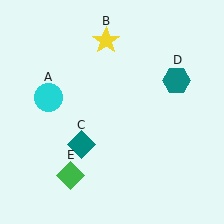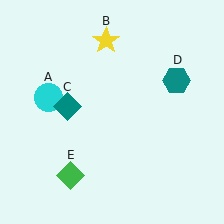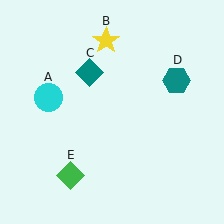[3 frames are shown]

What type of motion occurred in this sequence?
The teal diamond (object C) rotated clockwise around the center of the scene.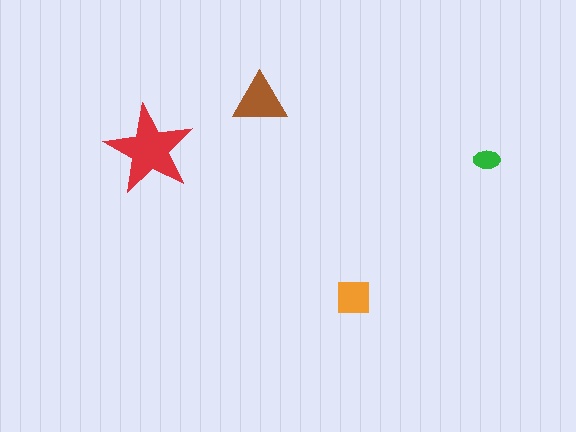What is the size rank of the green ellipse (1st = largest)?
4th.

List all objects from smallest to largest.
The green ellipse, the orange square, the brown triangle, the red star.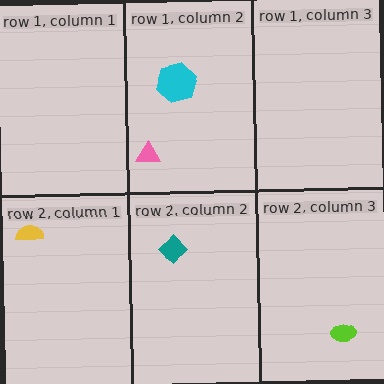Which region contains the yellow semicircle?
The row 2, column 1 region.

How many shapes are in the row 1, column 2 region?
2.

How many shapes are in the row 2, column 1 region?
1.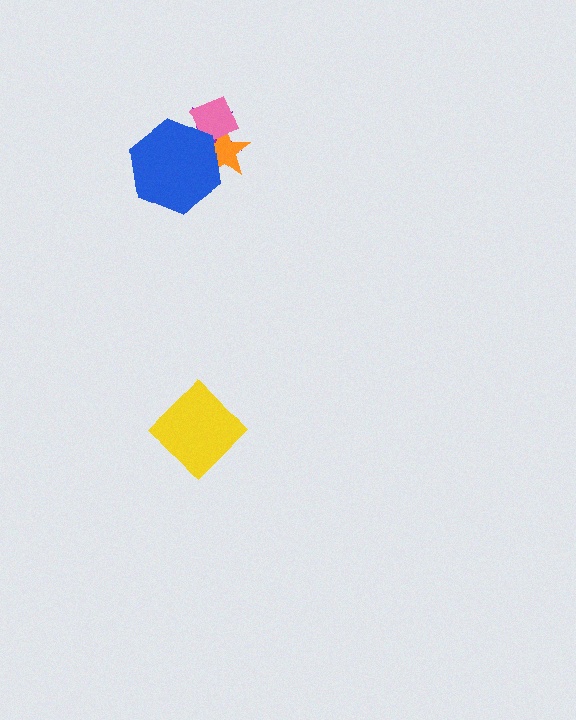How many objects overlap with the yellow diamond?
0 objects overlap with the yellow diamond.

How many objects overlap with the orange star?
3 objects overlap with the orange star.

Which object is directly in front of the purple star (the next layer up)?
The orange star is directly in front of the purple star.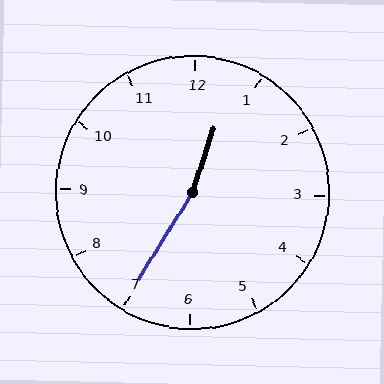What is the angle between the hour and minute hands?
Approximately 168 degrees.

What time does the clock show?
12:35.